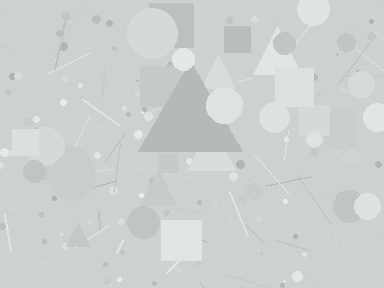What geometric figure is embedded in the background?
A triangle is embedded in the background.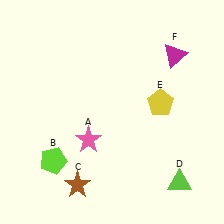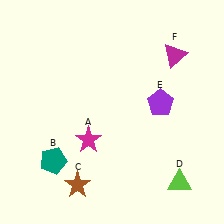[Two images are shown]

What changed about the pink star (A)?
In Image 1, A is pink. In Image 2, it changed to magenta.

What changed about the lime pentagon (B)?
In Image 1, B is lime. In Image 2, it changed to teal.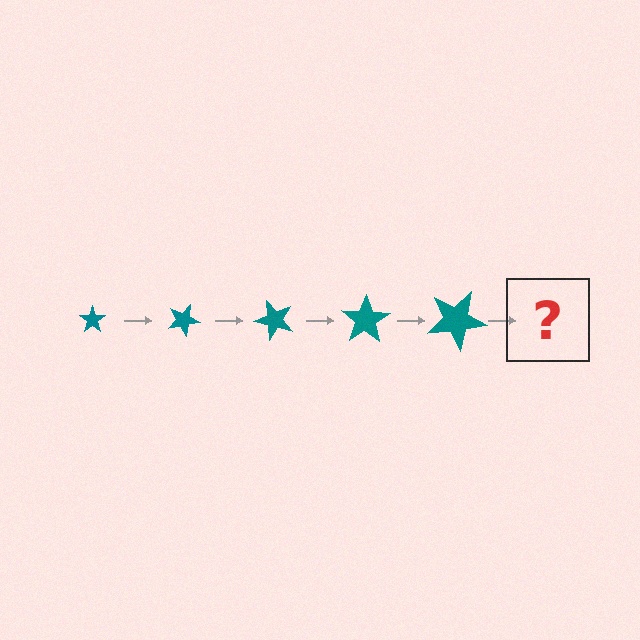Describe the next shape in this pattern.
It should be a star, larger than the previous one and rotated 125 degrees from the start.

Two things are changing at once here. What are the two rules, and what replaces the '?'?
The two rules are that the star grows larger each step and it rotates 25 degrees each step. The '?' should be a star, larger than the previous one and rotated 125 degrees from the start.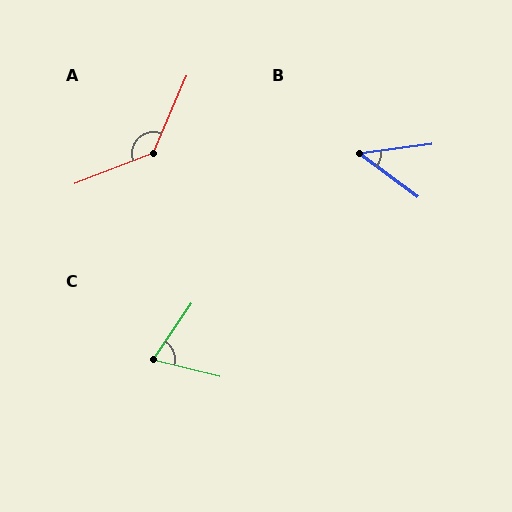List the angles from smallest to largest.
B (44°), C (70°), A (134°).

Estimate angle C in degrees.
Approximately 70 degrees.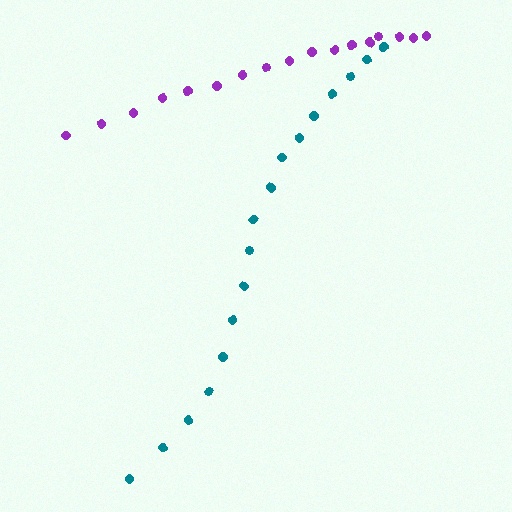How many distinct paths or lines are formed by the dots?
There are 2 distinct paths.